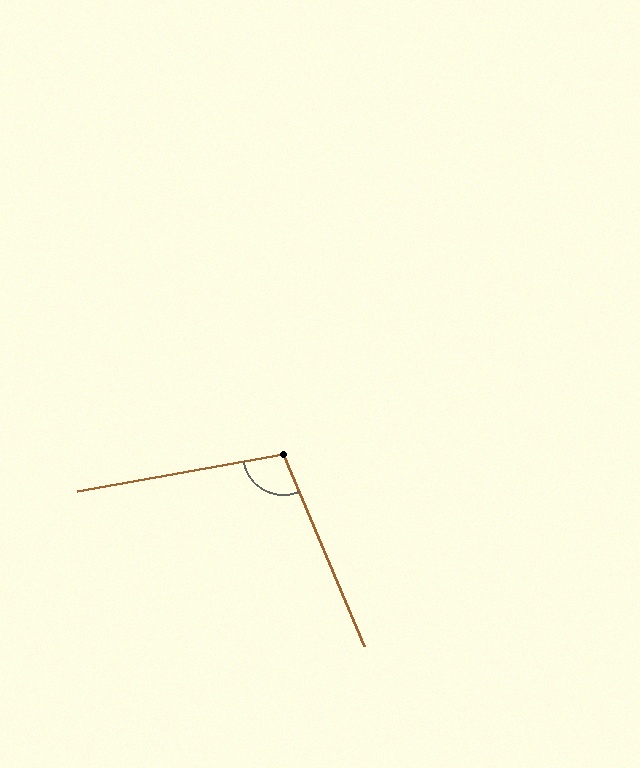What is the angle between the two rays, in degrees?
Approximately 103 degrees.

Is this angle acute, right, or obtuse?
It is obtuse.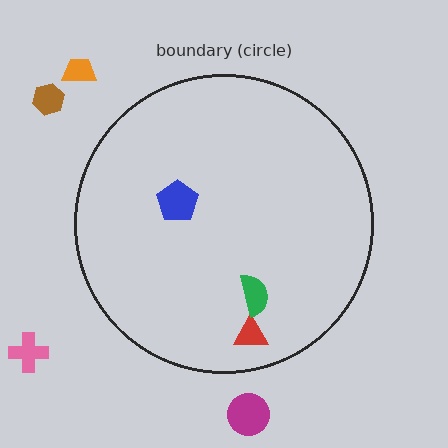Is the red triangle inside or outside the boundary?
Inside.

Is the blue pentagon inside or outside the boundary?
Inside.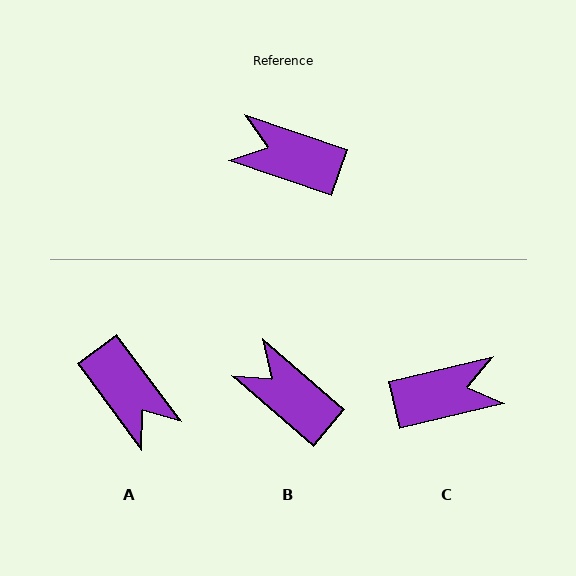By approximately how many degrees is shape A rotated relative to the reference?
Approximately 145 degrees counter-clockwise.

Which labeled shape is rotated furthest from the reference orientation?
C, about 148 degrees away.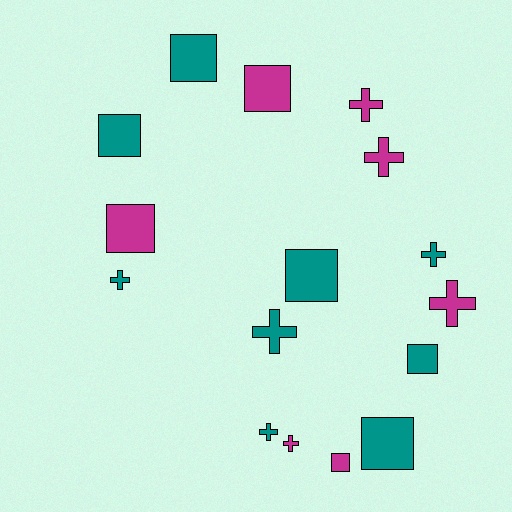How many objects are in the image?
There are 16 objects.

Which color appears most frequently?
Teal, with 9 objects.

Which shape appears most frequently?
Cross, with 8 objects.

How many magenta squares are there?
There are 3 magenta squares.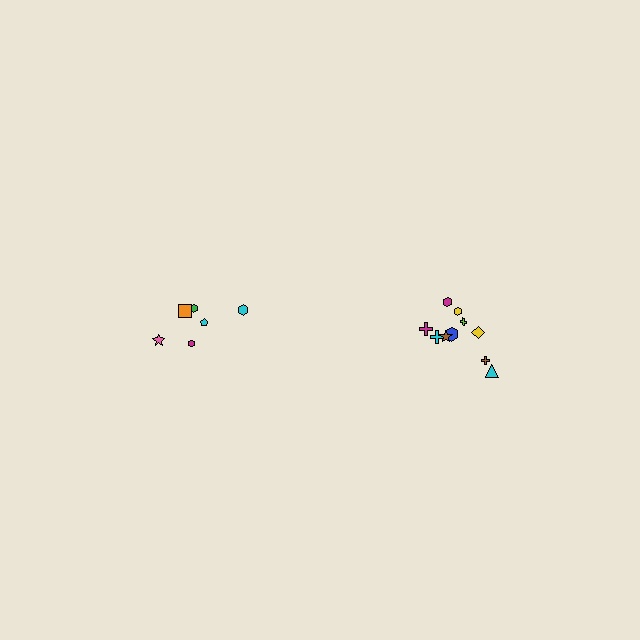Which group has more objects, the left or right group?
The right group.